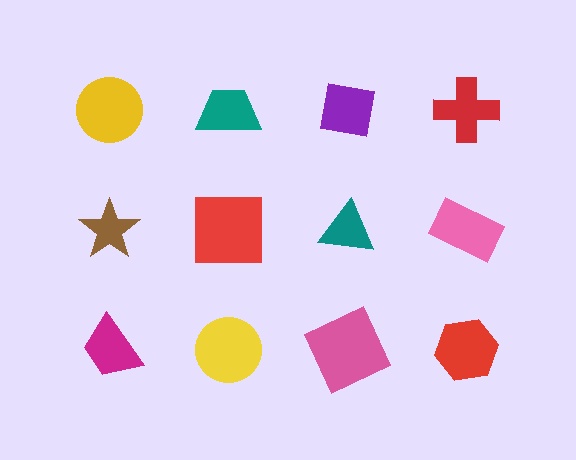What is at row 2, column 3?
A teal triangle.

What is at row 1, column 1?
A yellow circle.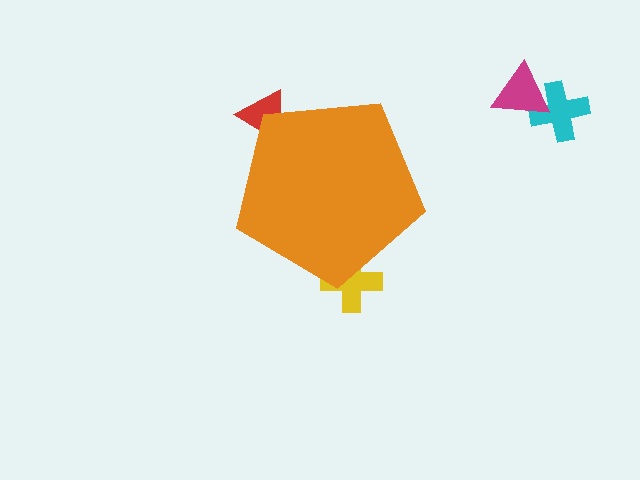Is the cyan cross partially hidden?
No, the cyan cross is fully visible.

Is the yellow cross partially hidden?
Yes, the yellow cross is partially hidden behind the orange pentagon.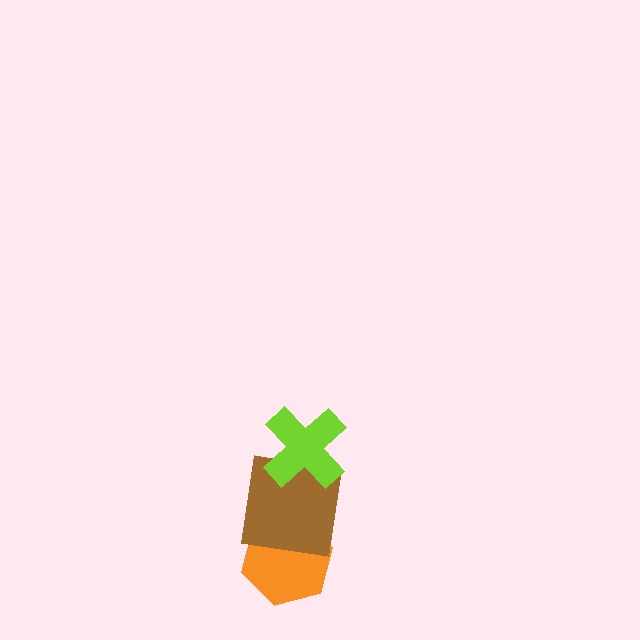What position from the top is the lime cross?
The lime cross is 1st from the top.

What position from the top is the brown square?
The brown square is 2nd from the top.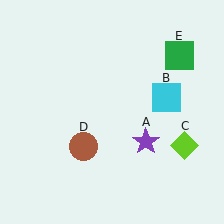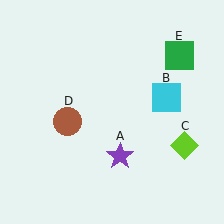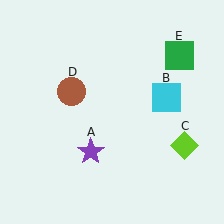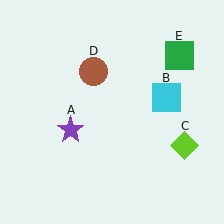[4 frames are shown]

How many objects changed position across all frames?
2 objects changed position: purple star (object A), brown circle (object D).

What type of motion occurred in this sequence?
The purple star (object A), brown circle (object D) rotated clockwise around the center of the scene.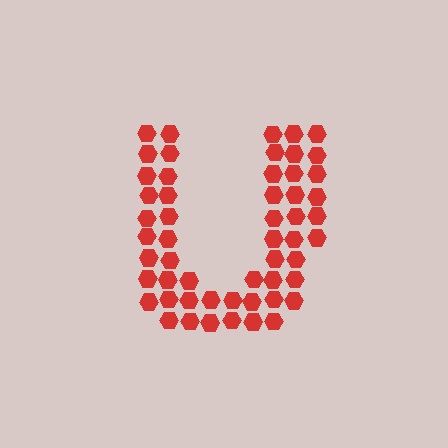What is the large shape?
The large shape is the letter U.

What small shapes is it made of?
It is made of small hexagons.